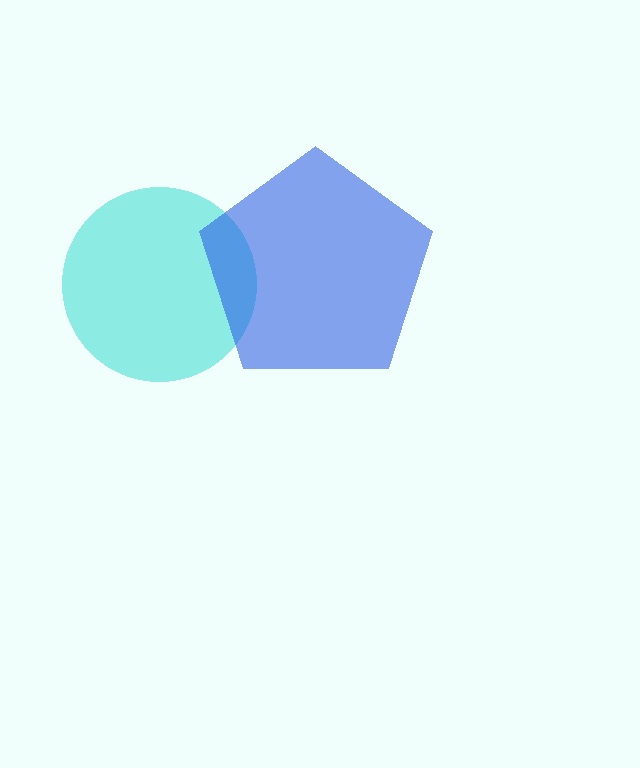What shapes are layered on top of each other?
The layered shapes are: a cyan circle, a blue pentagon.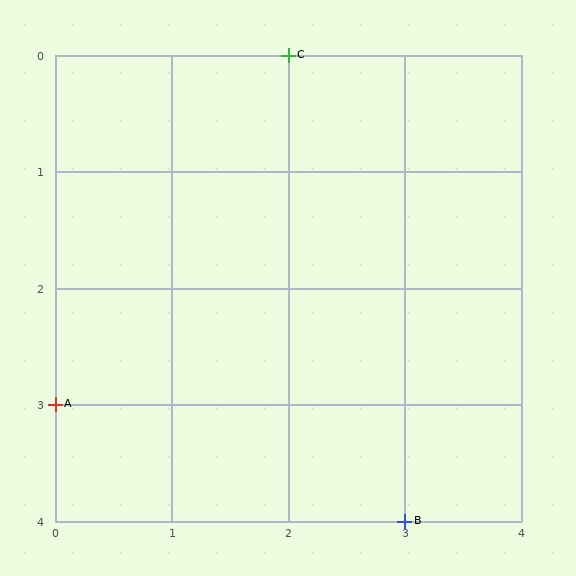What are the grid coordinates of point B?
Point B is at grid coordinates (3, 4).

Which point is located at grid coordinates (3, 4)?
Point B is at (3, 4).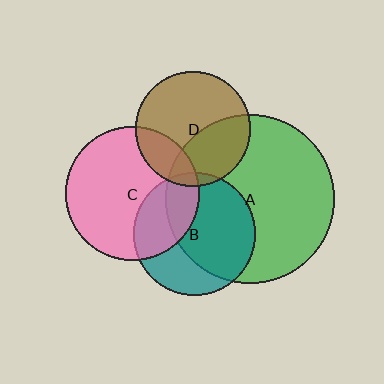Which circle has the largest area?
Circle A (green).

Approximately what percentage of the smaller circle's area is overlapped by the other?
Approximately 35%.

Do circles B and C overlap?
Yes.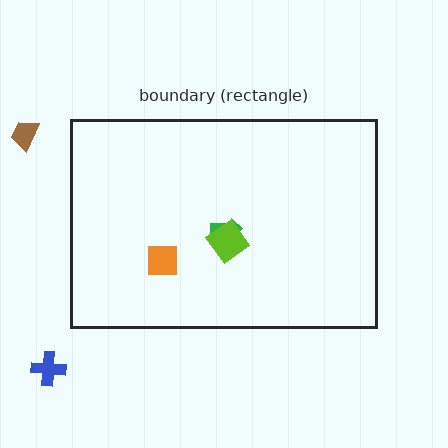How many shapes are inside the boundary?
3 inside, 2 outside.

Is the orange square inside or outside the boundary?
Inside.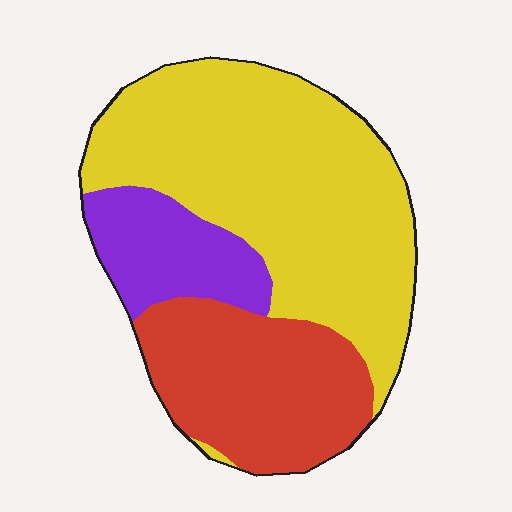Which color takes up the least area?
Purple, at roughly 15%.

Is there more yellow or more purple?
Yellow.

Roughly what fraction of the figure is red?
Red covers 29% of the figure.